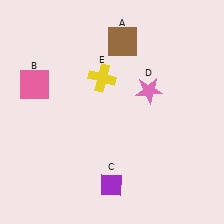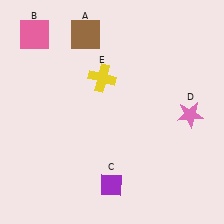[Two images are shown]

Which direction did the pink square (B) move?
The pink square (B) moved up.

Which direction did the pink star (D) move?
The pink star (D) moved right.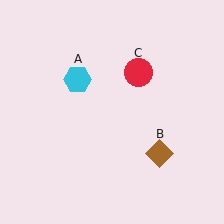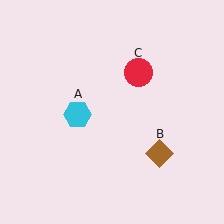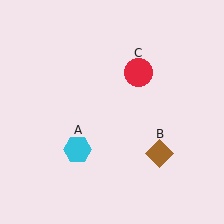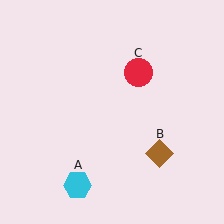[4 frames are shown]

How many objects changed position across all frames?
1 object changed position: cyan hexagon (object A).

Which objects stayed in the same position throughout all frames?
Brown diamond (object B) and red circle (object C) remained stationary.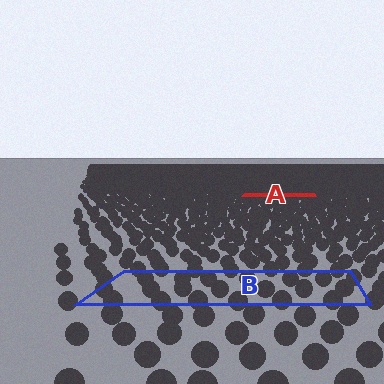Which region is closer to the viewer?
Region B is closer. The texture elements there are larger and more spread out.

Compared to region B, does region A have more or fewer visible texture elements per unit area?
Region A has more texture elements per unit area — they are packed more densely because it is farther away.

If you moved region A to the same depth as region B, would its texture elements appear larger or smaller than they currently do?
They would appear larger. At a closer depth, the same texture elements are projected at a bigger on-screen size.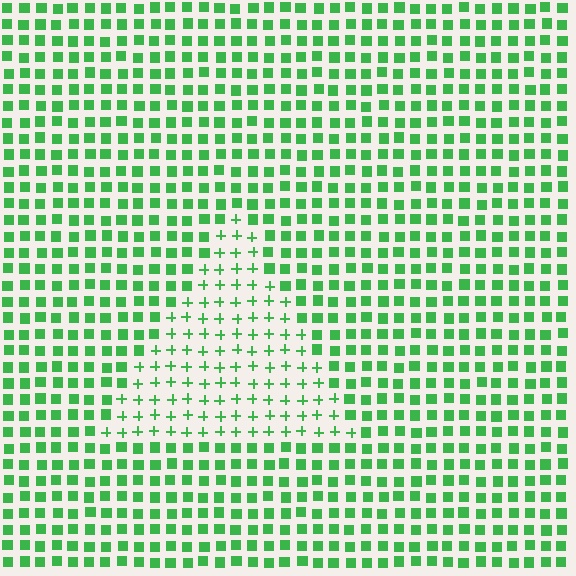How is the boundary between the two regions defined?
The boundary is defined by a change in element shape: plus signs inside vs. squares outside. All elements share the same color and spacing.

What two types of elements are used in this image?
The image uses plus signs inside the triangle region and squares outside it.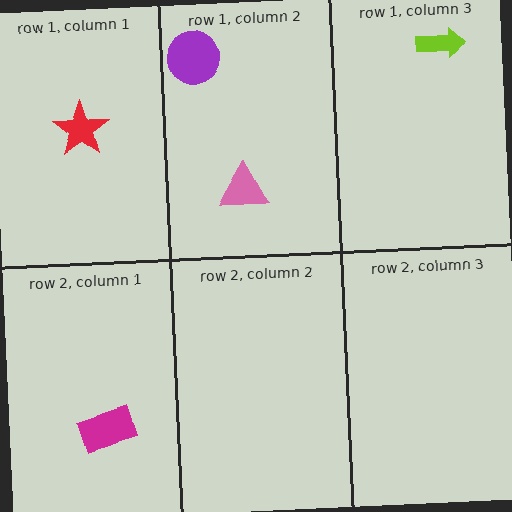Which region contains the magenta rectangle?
The row 2, column 1 region.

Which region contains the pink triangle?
The row 1, column 2 region.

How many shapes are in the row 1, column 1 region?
1.